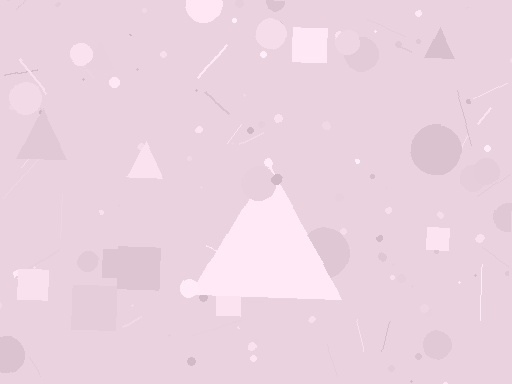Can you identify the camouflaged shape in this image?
The camouflaged shape is a triangle.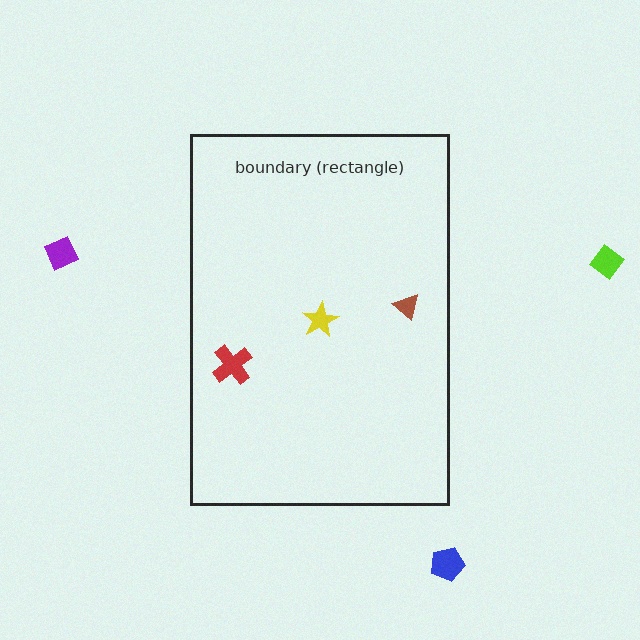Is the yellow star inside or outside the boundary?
Inside.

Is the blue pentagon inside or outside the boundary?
Outside.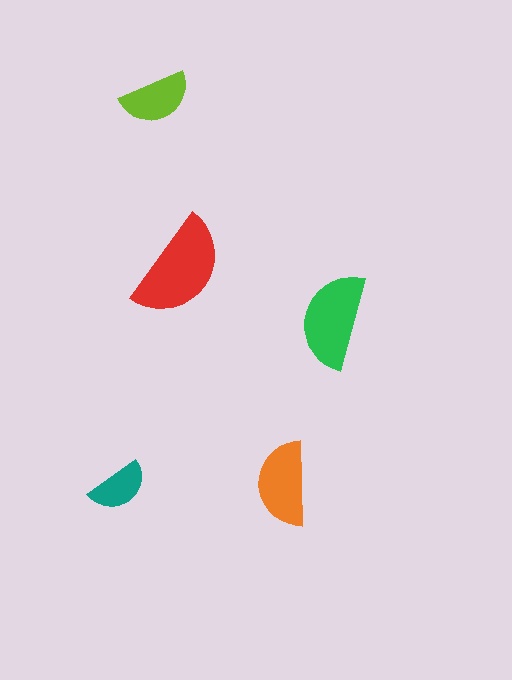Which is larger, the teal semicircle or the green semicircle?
The green one.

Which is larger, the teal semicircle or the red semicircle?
The red one.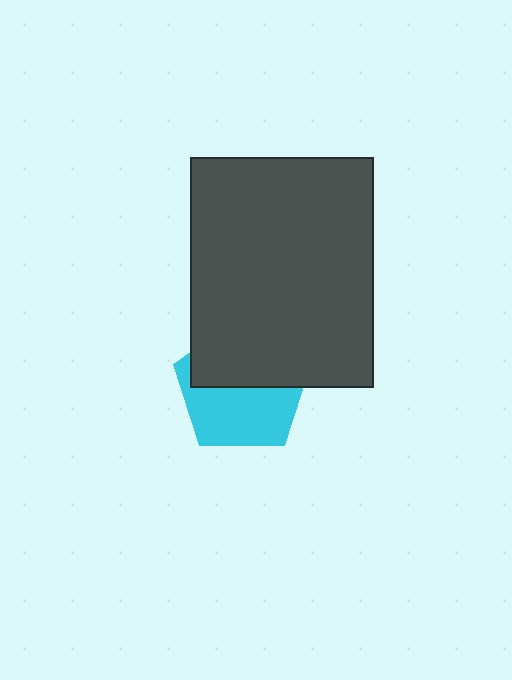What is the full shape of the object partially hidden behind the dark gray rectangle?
The partially hidden object is a cyan pentagon.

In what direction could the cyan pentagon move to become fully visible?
The cyan pentagon could move down. That would shift it out from behind the dark gray rectangle entirely.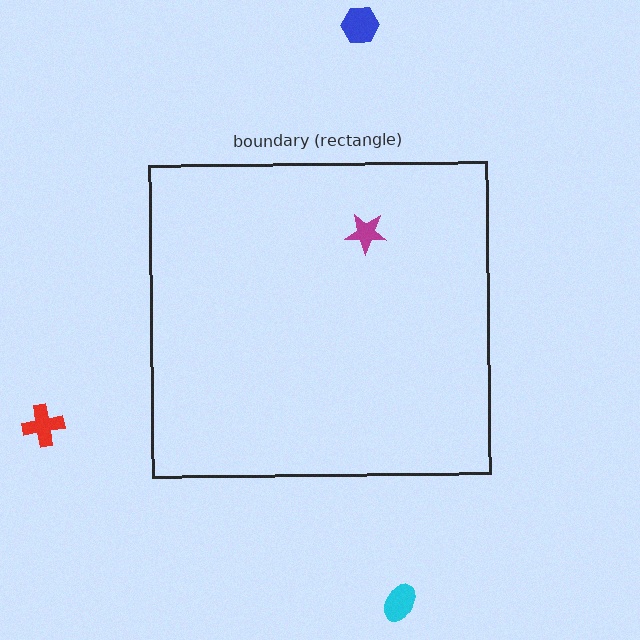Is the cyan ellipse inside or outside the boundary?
Outside.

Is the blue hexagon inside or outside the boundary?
Outside.